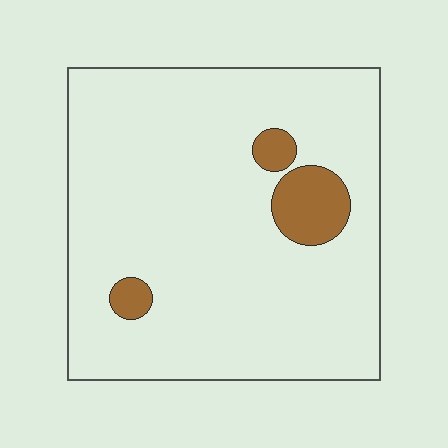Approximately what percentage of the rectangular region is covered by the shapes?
Approximately 10%.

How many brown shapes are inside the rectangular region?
3.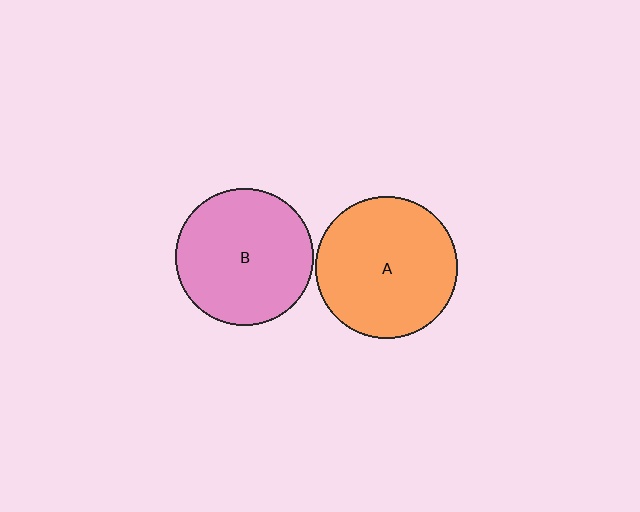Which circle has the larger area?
Circle A (orange).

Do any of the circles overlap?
No, none of the circles overlap.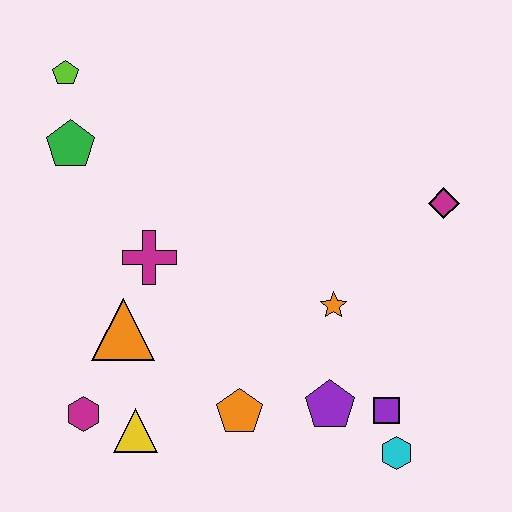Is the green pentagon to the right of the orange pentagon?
No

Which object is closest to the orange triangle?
The magenta cross is closest to the orange triangle.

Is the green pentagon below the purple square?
No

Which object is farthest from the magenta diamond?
The magenta hexagon is farthest from the magenta diamond.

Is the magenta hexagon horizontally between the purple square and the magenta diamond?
No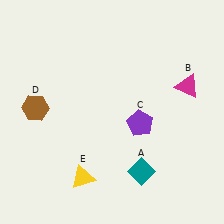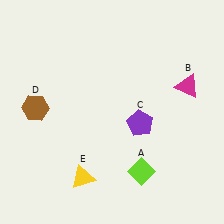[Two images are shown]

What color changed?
The diamond (A) changed from teal in Image 1 to lime in Image 2.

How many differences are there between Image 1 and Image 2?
There is 1 difference between the two images.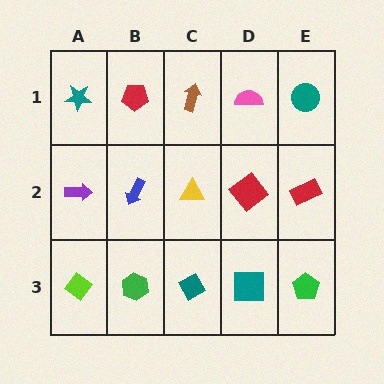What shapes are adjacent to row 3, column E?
A red rectangle (row 2, column E), a teal square (row 3, column D).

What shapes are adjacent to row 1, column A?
A purple arrow (row 2, column A), a red pentagon (row 1, column B).